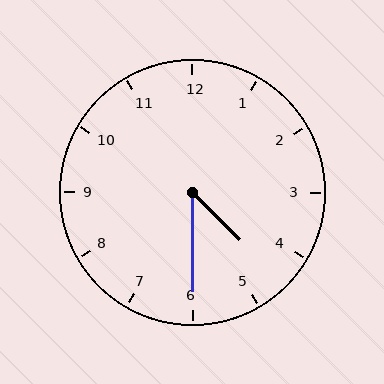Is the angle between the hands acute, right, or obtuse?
It is acute.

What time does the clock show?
4:30.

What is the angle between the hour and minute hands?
Approximately 45 degrees.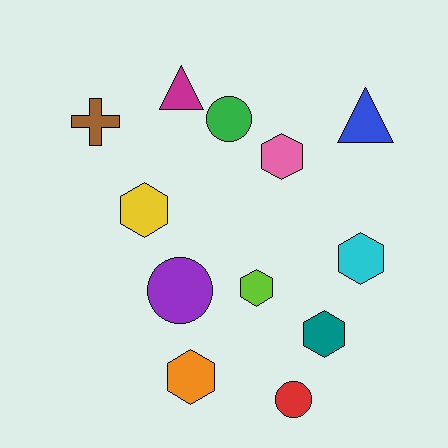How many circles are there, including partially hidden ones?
There are 3 circles.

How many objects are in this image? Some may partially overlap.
There are 12 objects.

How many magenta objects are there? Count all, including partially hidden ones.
There is 1 magenta object.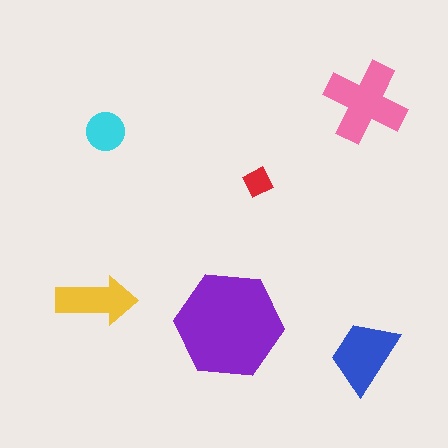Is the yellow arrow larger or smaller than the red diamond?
Larger.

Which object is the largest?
The purple hexagon.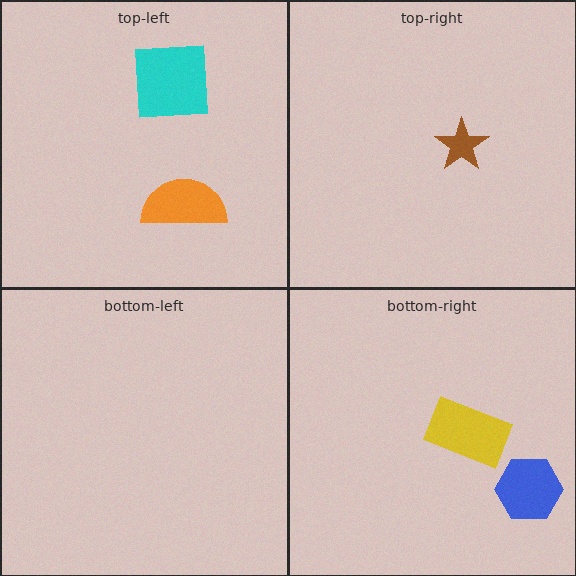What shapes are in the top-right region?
The brown star.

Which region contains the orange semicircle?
The top-left region.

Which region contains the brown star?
The top-right region.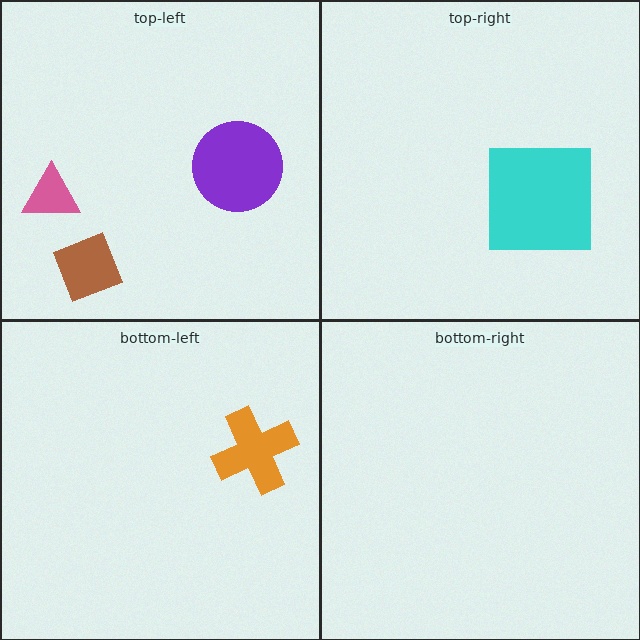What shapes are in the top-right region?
The cyan square.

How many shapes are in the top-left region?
3.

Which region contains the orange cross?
The bottom-left region.